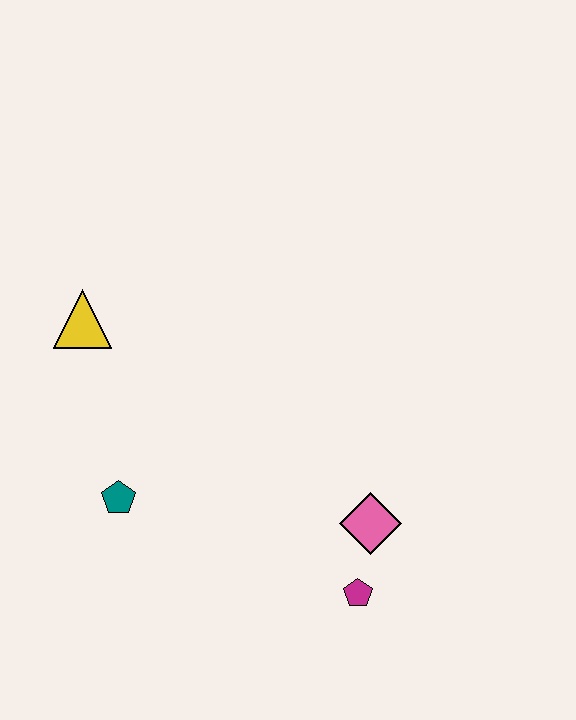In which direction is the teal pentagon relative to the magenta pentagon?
The teal pentagon is to the left of the magenta pentagon.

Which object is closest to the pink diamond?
The magenta pentagon is closest to the pink diamond.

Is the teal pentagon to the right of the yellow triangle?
Yes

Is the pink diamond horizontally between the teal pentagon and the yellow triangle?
No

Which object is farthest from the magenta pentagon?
The yellow triangle is farthest from the magenta pentagon.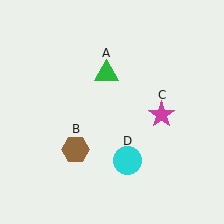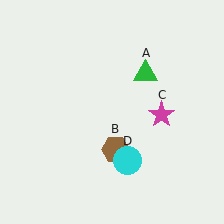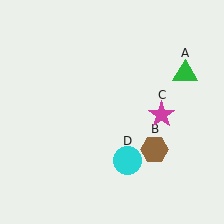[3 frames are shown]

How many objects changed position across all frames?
2 objects changed position: green triangle (object A), brown hexagon (object B).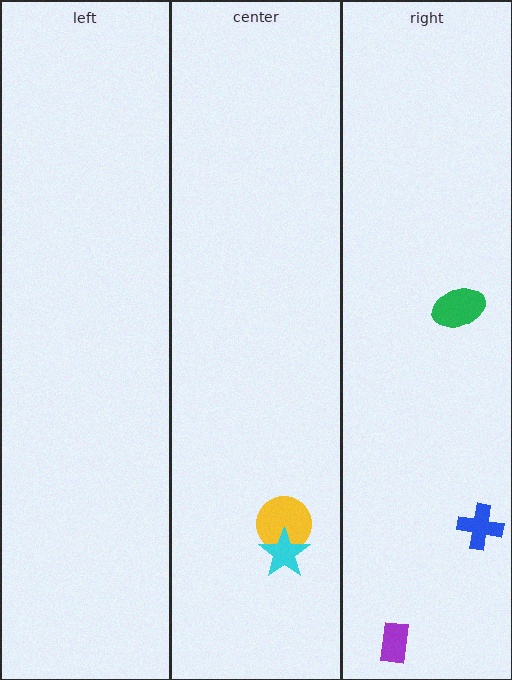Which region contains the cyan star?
The center region.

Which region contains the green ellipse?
The right region.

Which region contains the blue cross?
The right region.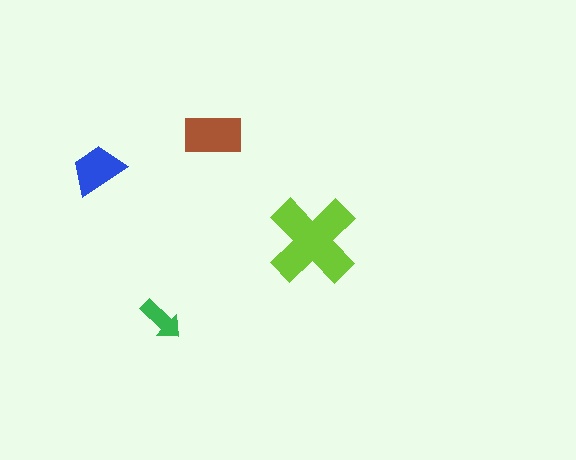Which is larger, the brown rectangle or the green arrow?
The brown rectangle.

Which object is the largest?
The lime cross.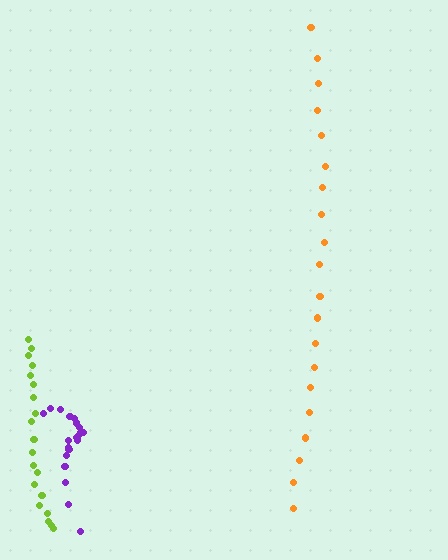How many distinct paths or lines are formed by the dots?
There are 3 distinct paths.